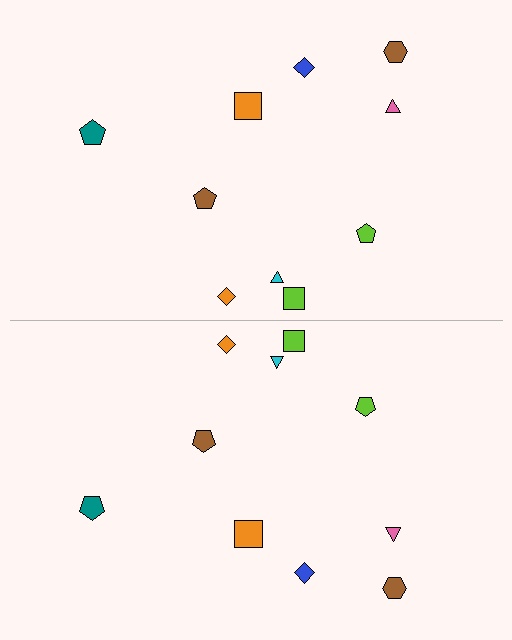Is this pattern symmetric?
Yes, this pattern has bilateral (reflection) symmetry.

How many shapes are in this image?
There are 20 shapes in this image.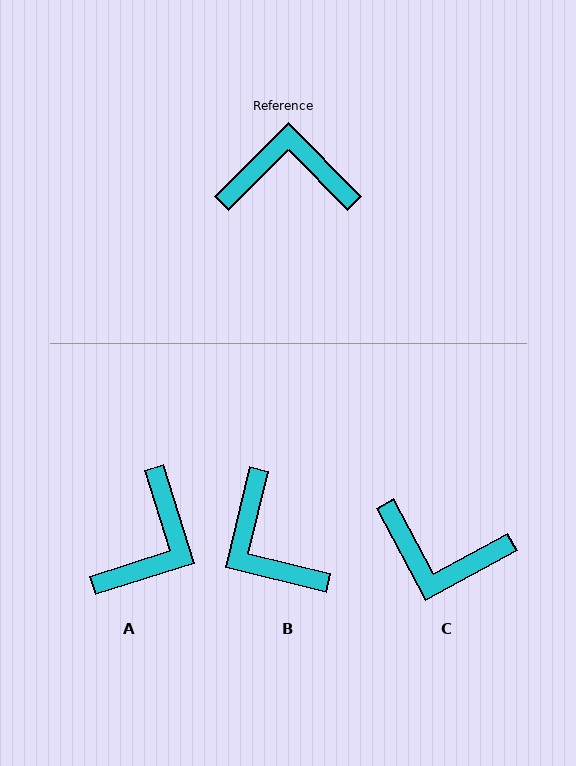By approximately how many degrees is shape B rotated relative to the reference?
Approximately 122 degrees counter-clockwise.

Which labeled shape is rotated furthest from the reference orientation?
C, about 164 degrees away.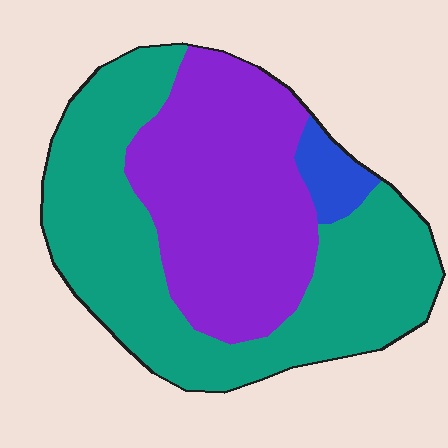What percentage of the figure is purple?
Purple covers about 40% of the figure.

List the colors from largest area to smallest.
From largest to smallest: teal, purple, blue.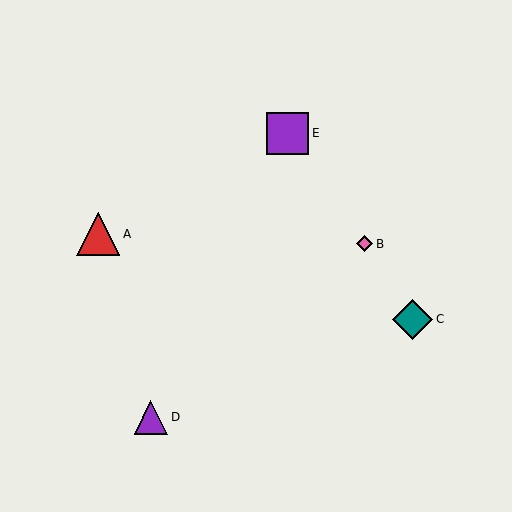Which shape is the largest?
The red triangle (labeled A) is the largest.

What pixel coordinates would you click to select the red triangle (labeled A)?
Click at (98, 234) to select the red triangle A.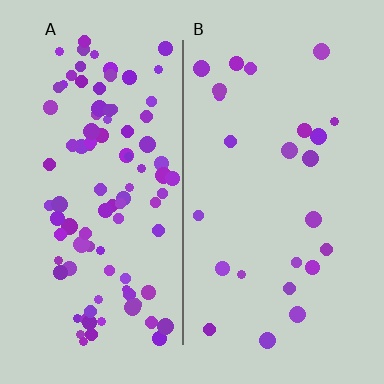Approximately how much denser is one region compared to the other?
Approximately 3.9× — region A over region B.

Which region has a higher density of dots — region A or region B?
A (the left).